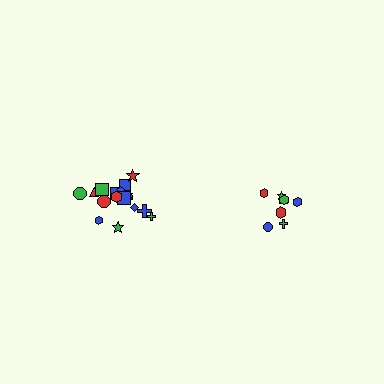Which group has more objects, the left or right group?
The left group.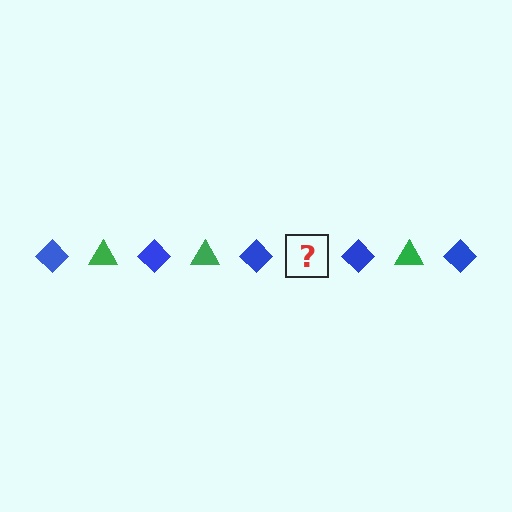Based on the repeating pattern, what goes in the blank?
The blank should be a green triangle.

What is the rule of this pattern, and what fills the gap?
The rule is that the pattern alternates between blue diamond and green triangle. The gap should be filled with a green triangle.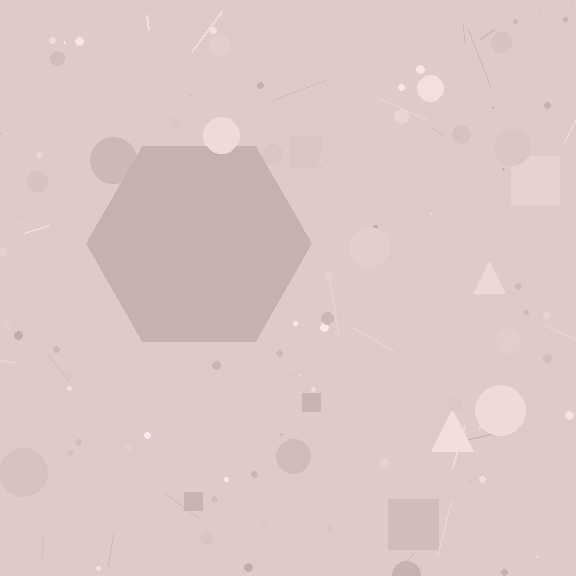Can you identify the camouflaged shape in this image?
The camouflaged shape is a hexagon.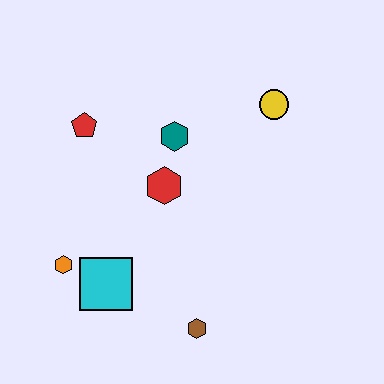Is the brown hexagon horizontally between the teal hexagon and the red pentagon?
No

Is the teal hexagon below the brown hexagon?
No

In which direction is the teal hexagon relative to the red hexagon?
The teal hexagon is above the red hexagon.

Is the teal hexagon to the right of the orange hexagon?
Yes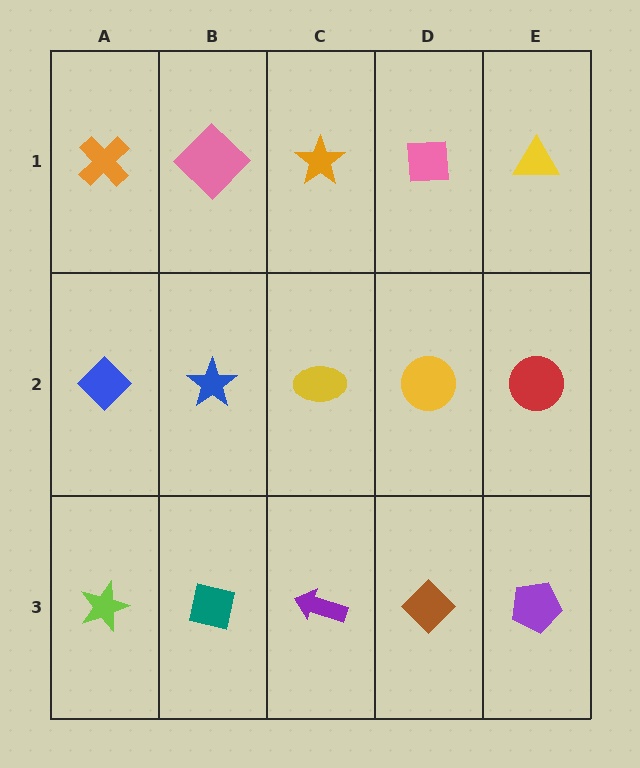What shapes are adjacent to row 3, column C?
A yellow ellipse (row 2, column C), a teal square (row 3, column B), a brown diamond (row 3, column D).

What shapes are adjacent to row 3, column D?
A yellow circle (row 2, column D), a purple arrow (row 3, column C), a purple pentagon (row 3, column E).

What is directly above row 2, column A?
An orange cross.